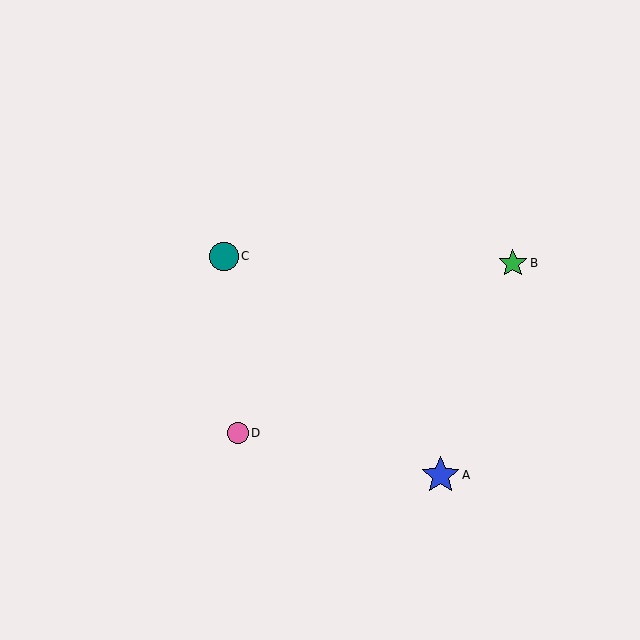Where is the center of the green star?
The center of the green star is at (513, 263).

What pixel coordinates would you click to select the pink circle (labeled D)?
Click at (238, 433) to select the pink circle D.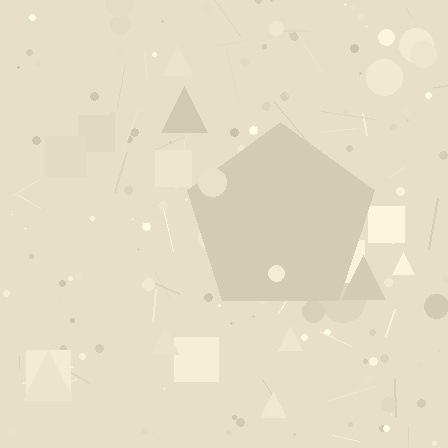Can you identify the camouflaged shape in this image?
The camouflaged shape is a pentagon.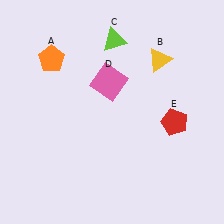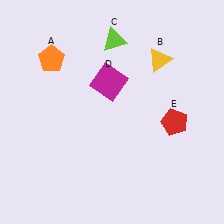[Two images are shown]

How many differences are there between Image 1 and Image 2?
There is 1 difference between the two images.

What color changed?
The square (D) changed from pink in Image 1 to magenta in Image 2.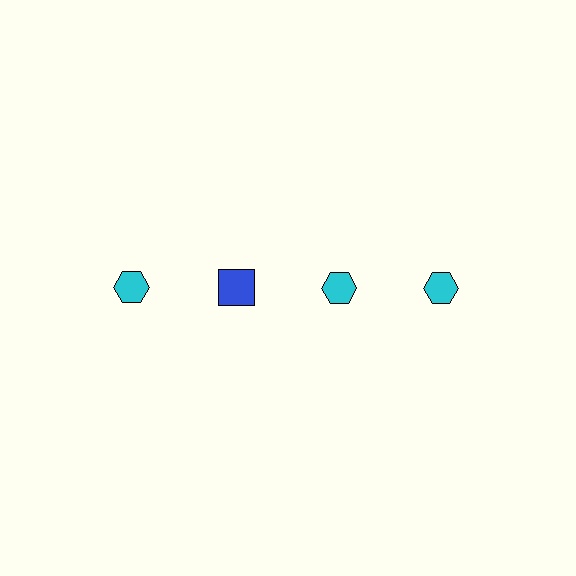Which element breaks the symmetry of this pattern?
The blue square in the top row, second from left column breaks the symmetry. All other shapes are cyan hexagons.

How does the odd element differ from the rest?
It differs in both color (blue instead of cyan) and shape (square instead of hexagon).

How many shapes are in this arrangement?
There are 4 shapes arranged in a grid pattern.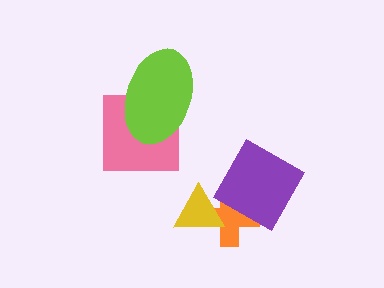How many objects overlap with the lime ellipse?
1 object overlaps with the lime ellipse.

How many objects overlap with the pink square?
1 object overlaps with the pink square.